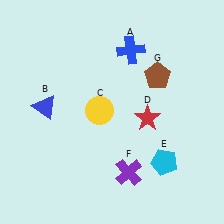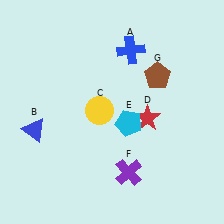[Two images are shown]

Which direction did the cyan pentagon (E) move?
The cyan pentagon (E) moved up.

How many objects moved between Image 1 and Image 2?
2 objects moved between the two images.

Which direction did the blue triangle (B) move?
The blue triangle (B) moved down.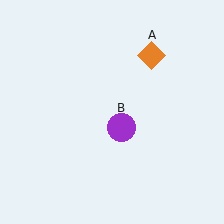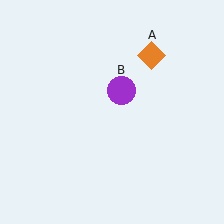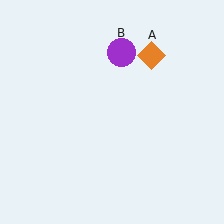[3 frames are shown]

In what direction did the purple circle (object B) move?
The purple circle (object B) moved up.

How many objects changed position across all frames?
1 object changed position: purple circle (object B).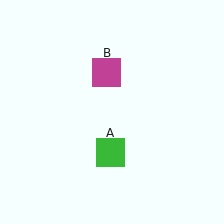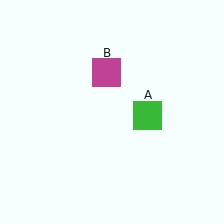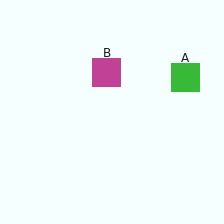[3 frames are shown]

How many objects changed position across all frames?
1 object changed position: green square (object A).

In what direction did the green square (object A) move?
The green square (object A) moved up and to the right.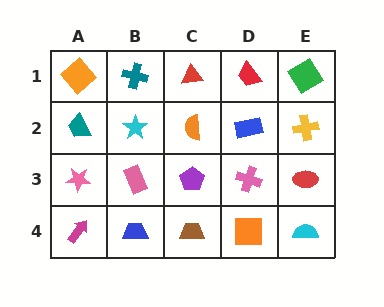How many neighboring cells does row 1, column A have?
2.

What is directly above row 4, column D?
A pink cross.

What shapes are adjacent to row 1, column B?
A cyan star (row 2, column B), an orange diamond (row 1, column A), a red triangle (row 1, column C).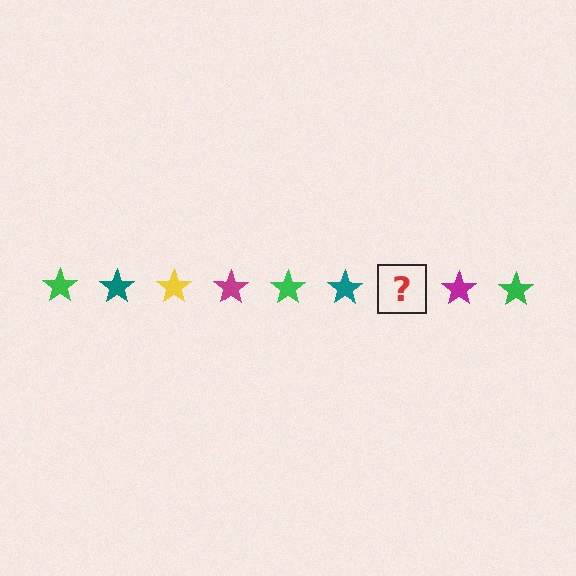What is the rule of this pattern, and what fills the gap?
The rule is that the pattern cycles through green, teal, yellow, magenta stars. The gap should be filled with a yellow star.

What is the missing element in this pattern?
The missing element is a yellow star.